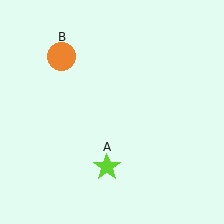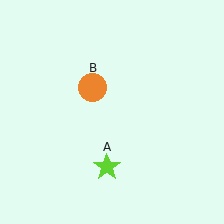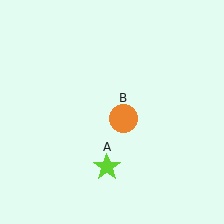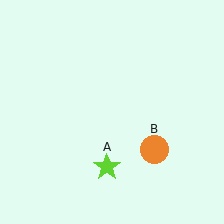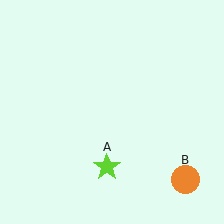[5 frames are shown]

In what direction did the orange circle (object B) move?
The orange circle (object B) moved down and to the right.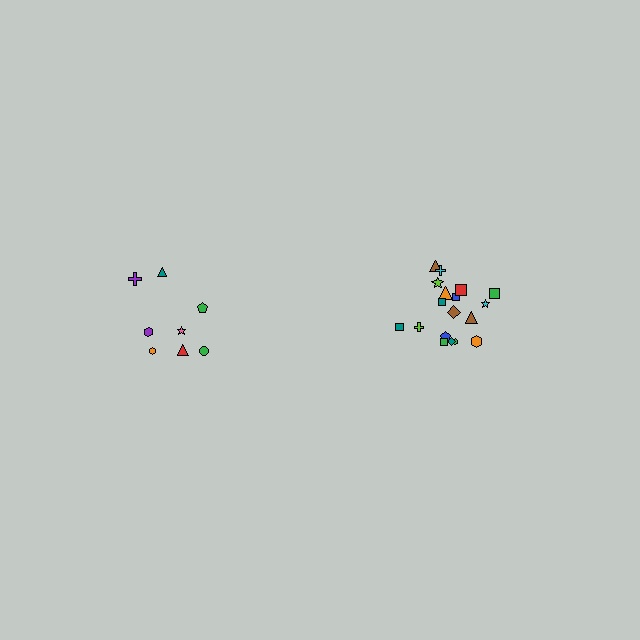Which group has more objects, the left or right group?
The right group.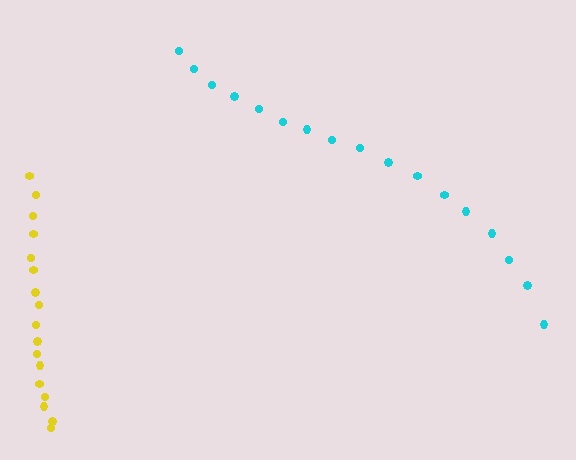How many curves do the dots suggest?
There are 2 distinct paths.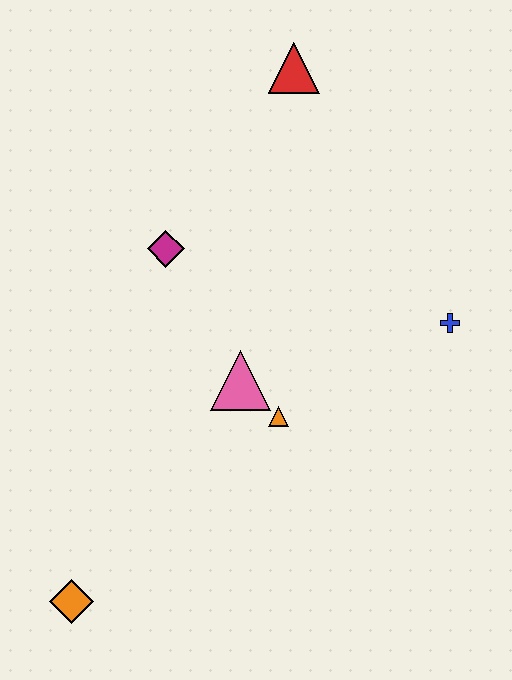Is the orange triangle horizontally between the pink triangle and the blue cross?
Yes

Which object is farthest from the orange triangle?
The red triangle is farthest from the orange triangle.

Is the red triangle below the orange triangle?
No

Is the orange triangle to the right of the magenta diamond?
Yes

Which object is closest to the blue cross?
The orange triangle is closest to the blue cross.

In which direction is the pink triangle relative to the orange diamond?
The pink triangle is above the orange diamond.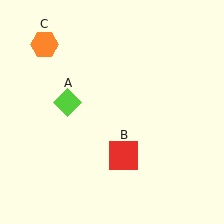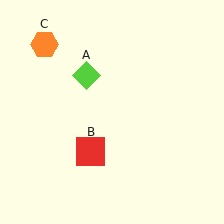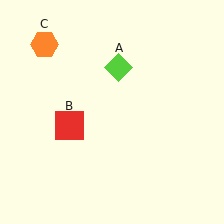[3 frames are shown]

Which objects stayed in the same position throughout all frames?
Orange hexagon (object C) remained stationary.